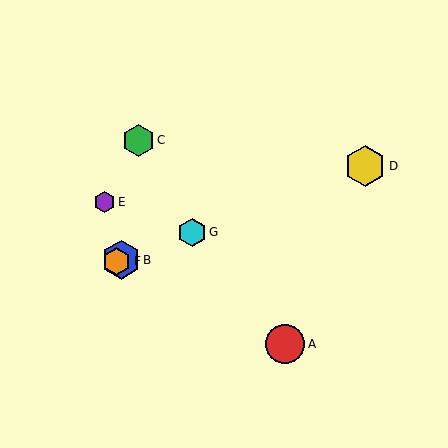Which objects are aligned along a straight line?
Objects B, D, F, G are aligned along a straight line.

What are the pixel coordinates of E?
Object E is at (104, 202).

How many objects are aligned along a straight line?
4 objects (B, D, F, G) are aligned along a straight line.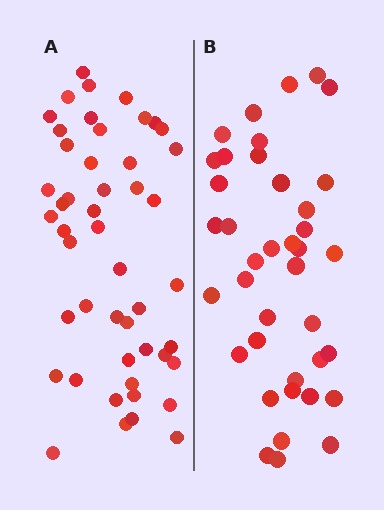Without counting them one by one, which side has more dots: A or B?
Region A (the left region) has more dots.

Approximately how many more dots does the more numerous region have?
Region A has roughly 8 or so more dots than region B.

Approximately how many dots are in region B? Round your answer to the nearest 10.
About 40 dots. (The exact count is 39, which rounds to 40.)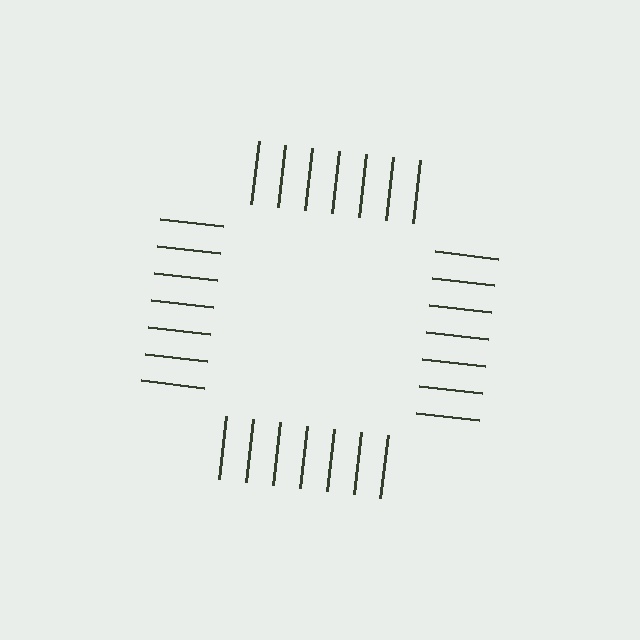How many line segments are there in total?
28 — 7 along each of the 4 edges.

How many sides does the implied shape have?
4 sides — the line-ends trace a square.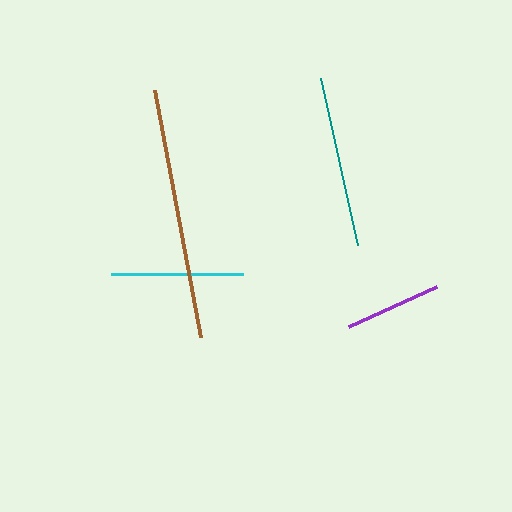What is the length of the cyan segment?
The cyan segment is approximately 131 pixels long.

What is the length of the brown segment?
The brown segment is approximately 250 pixels long.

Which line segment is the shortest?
The purple line is the shortest at approximately 96 pixels.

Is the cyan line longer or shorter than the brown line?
The brown line is longer than the cyan line.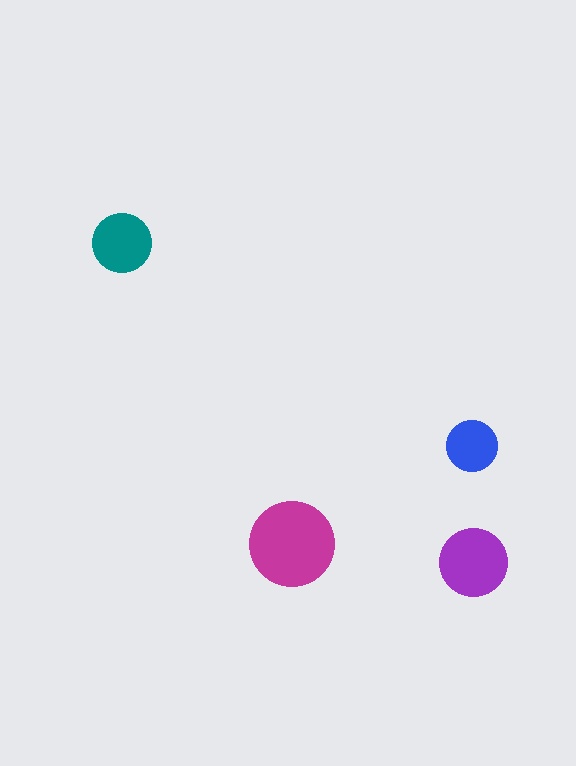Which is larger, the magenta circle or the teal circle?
The magenta one.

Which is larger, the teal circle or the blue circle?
The teal one.